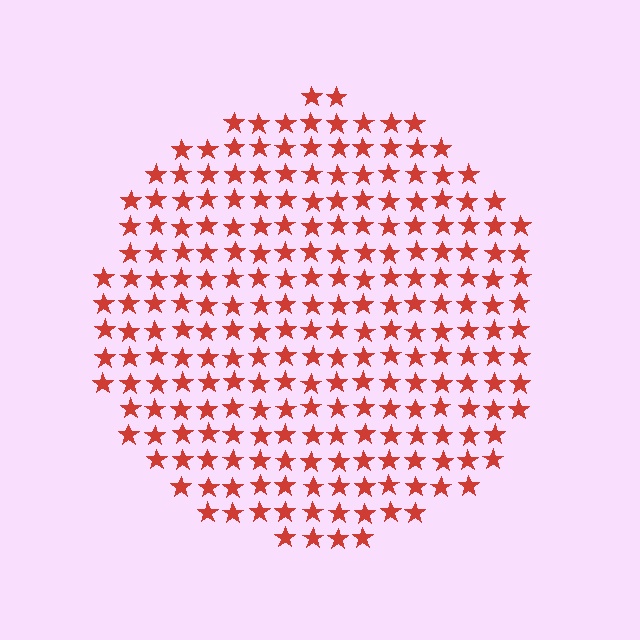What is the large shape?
The large shape is a circle.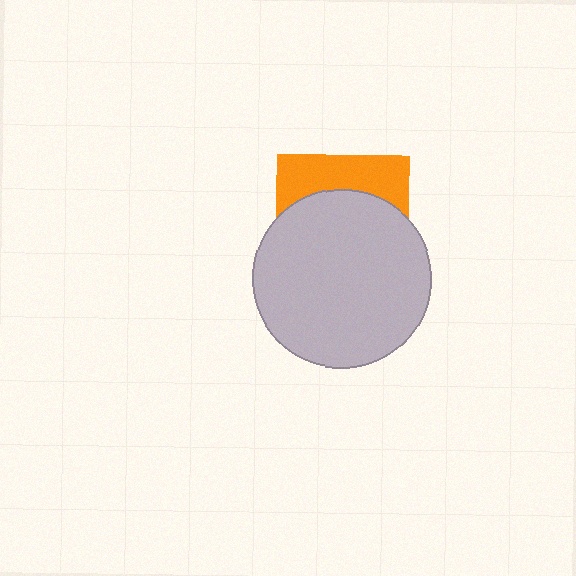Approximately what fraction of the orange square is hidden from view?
Roughly 68% of the orange square is hidden behind the light gray circle.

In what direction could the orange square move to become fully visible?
The orange square could move up. That would shift it out from behind the light gray circle entirely.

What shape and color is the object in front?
The object in front is a light gray circle.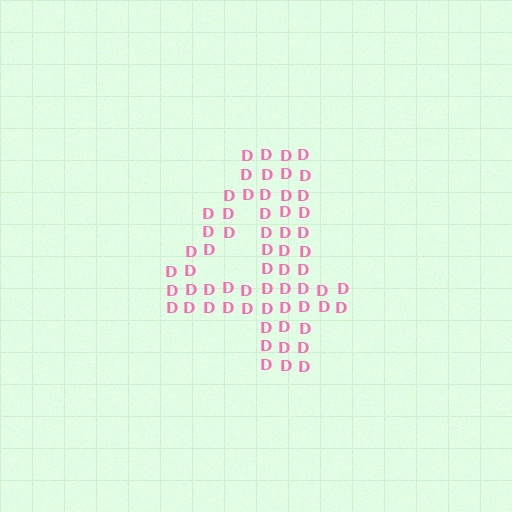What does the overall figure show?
The overall figure shows the digit 4.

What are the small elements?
The small elements are letter D's.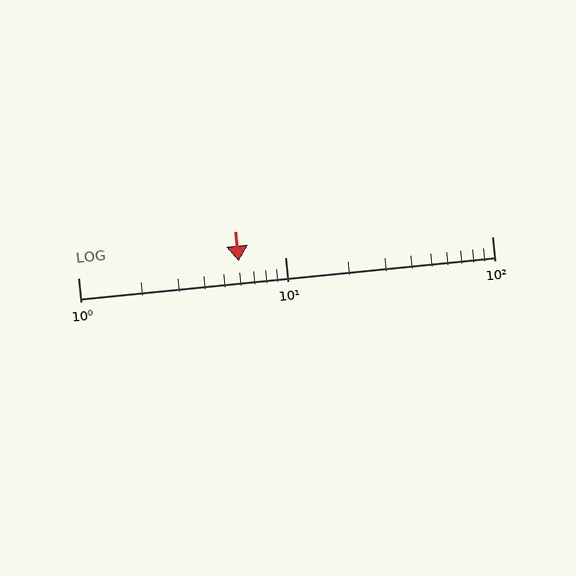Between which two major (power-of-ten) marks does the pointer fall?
The pointer is between 1 and 10.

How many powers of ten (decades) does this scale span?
The scale spans 2 decades, from 1 to 100.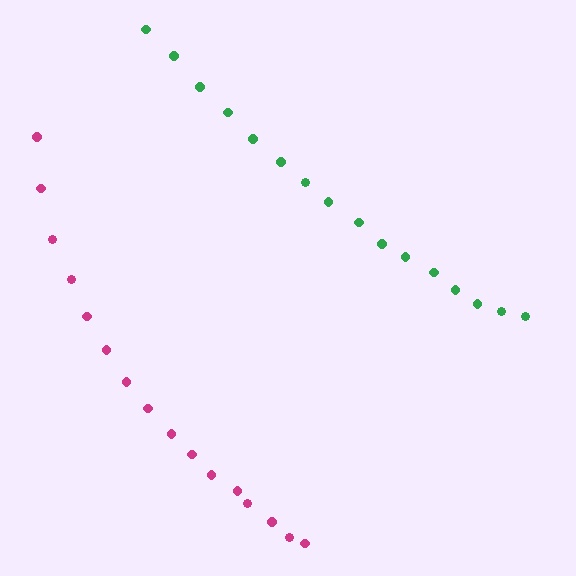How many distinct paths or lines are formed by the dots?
There are 2 distinct paths.